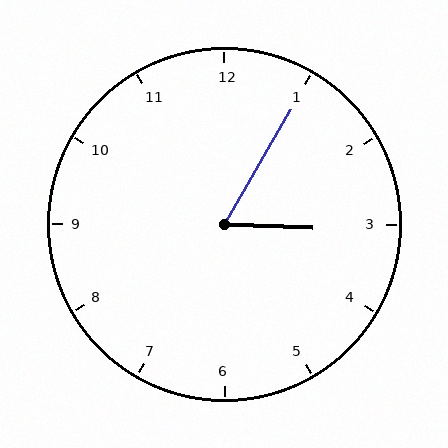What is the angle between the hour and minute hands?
Approximately 62 degrees.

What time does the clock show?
3:05.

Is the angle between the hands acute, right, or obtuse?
It is acute.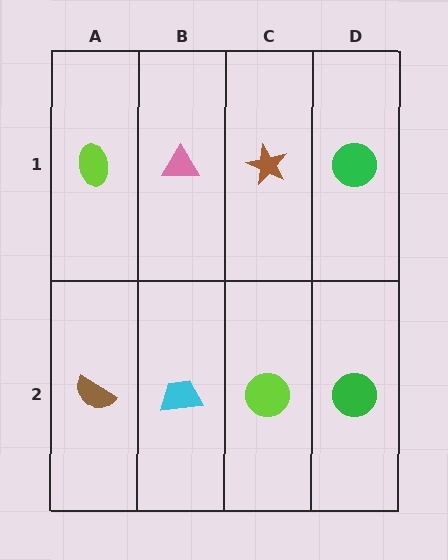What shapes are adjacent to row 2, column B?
A pink triangle (row 1, column B), a brown semicircle (row 2, column A), a lime circle (row 2, column C).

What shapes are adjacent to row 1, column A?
A brown semicircle (row 2, column A), a pink triangle (row 1, column B).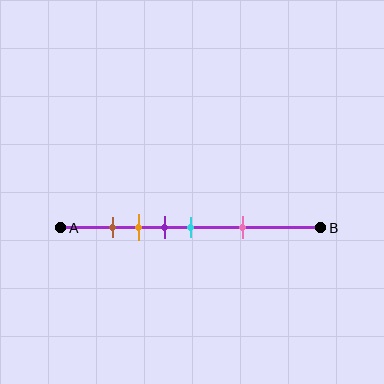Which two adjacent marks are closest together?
The brown and orange marks are the closest adjacent pair.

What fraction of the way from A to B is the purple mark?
The purple mark is approximately 40% (0.4) of the way from A to B.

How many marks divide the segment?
There are 5 marks dividing the segment.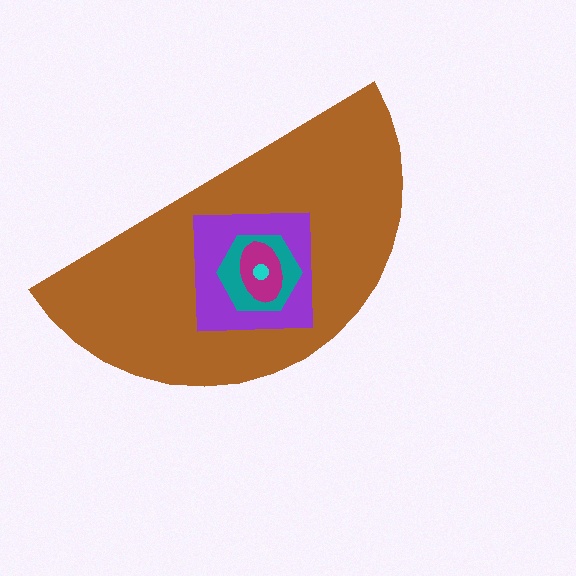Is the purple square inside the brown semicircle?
Yes.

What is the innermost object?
The cyan circle.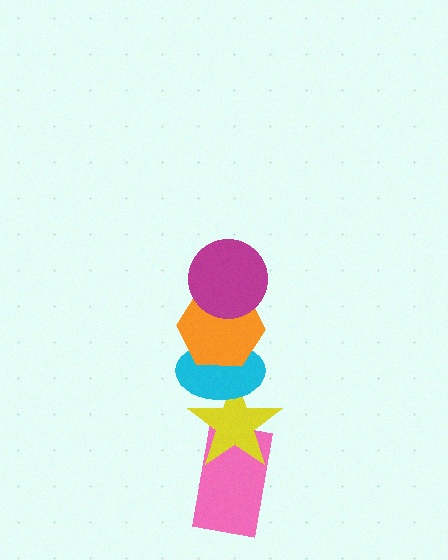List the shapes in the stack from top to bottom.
From top to bottom: the magenta circle, the orange hexagon, the cyan ellipse, the yellow star, the pink rectangle.